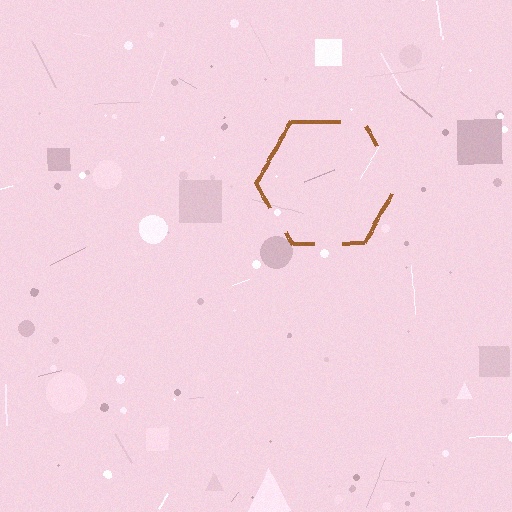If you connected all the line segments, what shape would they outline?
They would outline a hexagon.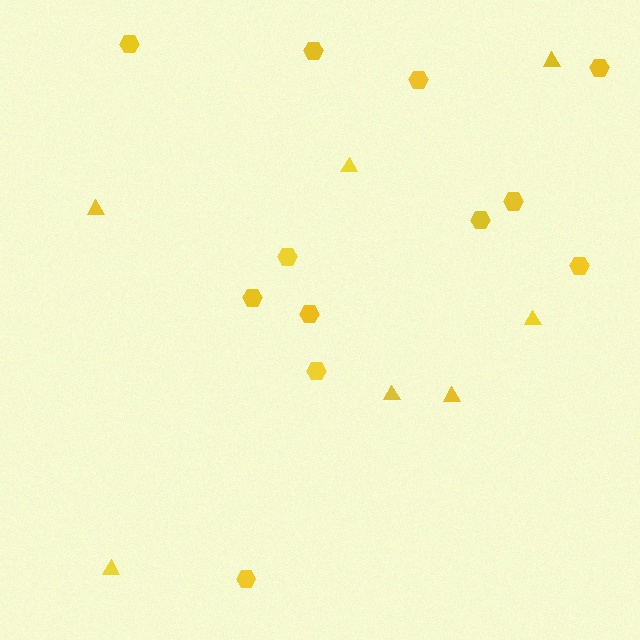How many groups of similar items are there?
There are 2 groups: one group of triangles (7) and one group of hexagons (12).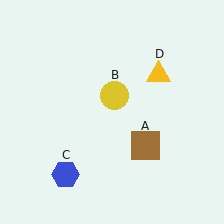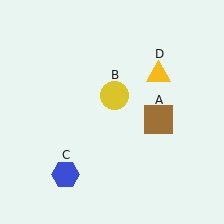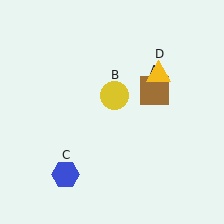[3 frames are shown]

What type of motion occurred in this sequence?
The brown square (object A) rotated counterclockwise around the center of the scene.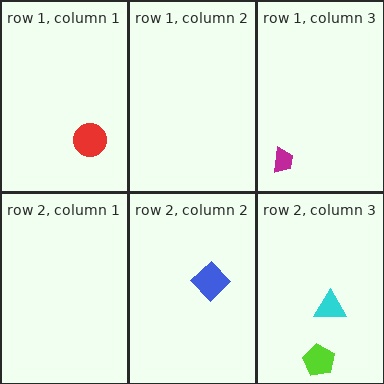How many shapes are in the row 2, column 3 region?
2.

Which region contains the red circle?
The row 1, column 1 region.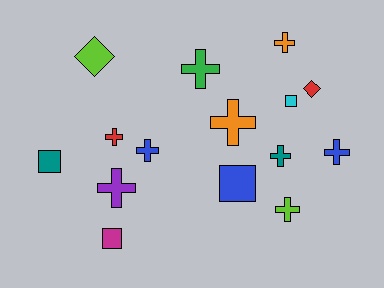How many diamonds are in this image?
There are 2 diamonds.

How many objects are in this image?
There are 15 objects.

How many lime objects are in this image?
There are 2 lime objects.